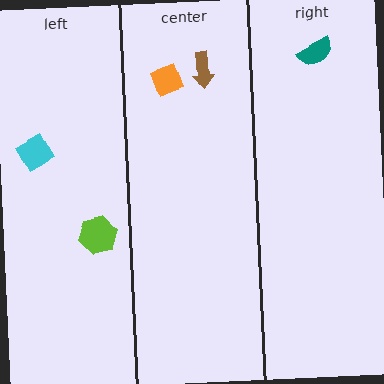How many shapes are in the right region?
1.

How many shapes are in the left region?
2.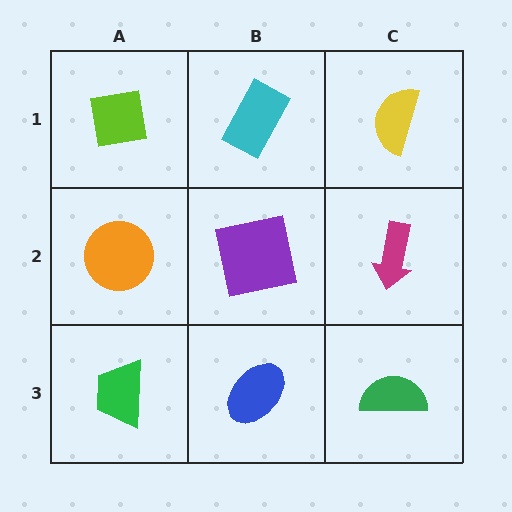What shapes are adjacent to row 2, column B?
A cyan rectangle (row 1, column B), a blue ellipse (row 3, column B), an orange circle (row 2, column A), a magenta arrow (row 2, column C).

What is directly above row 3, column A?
An orange circle.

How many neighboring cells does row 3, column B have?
3.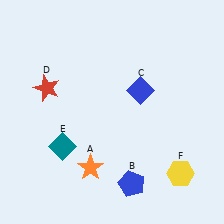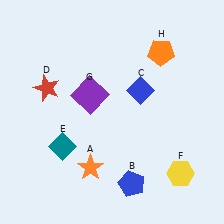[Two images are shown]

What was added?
A purple square (G), an orange pentagon (H) were added in Image 2.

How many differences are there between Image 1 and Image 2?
There are 2 differences between the two images.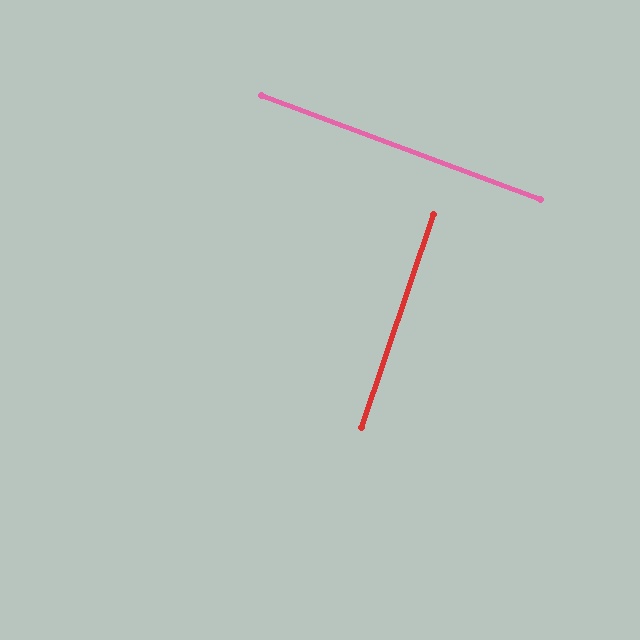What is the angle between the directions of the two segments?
Approximately 88 degrees.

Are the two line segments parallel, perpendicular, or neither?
Perpendicular — they meet at approximately 88°.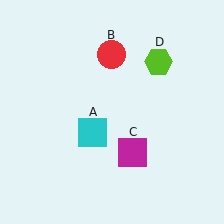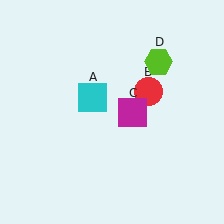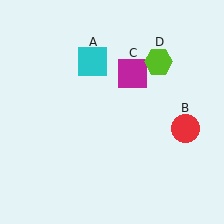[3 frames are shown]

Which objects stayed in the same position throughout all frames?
Lime hexagon (object D) remained stationary.